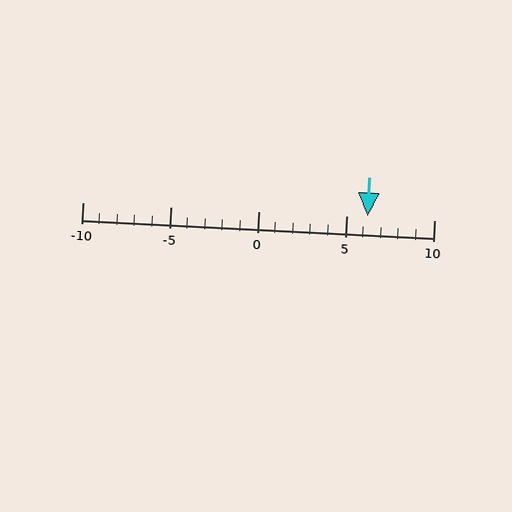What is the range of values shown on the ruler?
The ruler shows values from -10 to 10.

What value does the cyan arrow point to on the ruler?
The cyan arrow points to approximately 6.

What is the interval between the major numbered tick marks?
The major tick marks are spaced 5 units apart.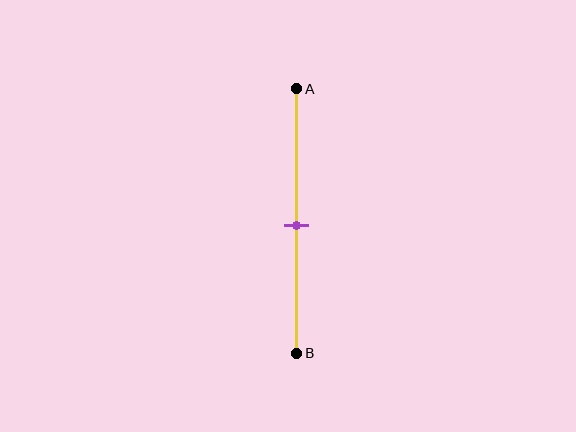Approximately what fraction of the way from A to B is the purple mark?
The purple mark is approximately 50% of the way from A to B.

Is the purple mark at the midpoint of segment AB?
Yes, the mark is approximately at the midpoint.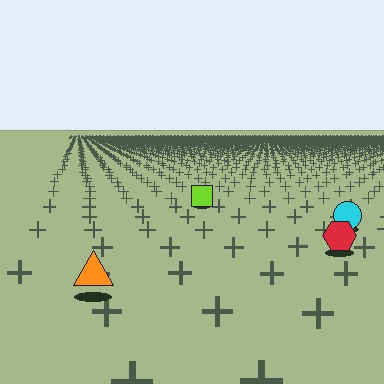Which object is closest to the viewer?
The orange triangle is closest. The texture marks near it are larger and more spread out.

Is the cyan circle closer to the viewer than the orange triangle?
No. The orange triangle is closer — you can tell from the texture gradient: the ground texture is coarser near it.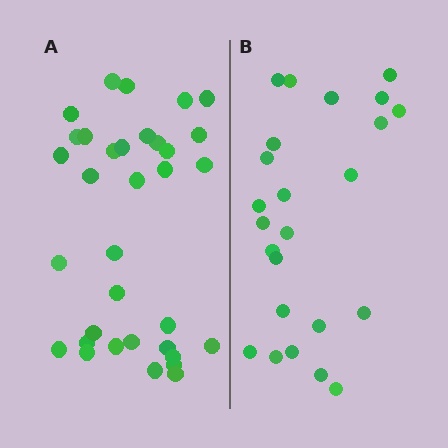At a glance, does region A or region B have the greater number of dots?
Region A (the left region) has more dots.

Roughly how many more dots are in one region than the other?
Region A has roughly 10 or so more dots than region B.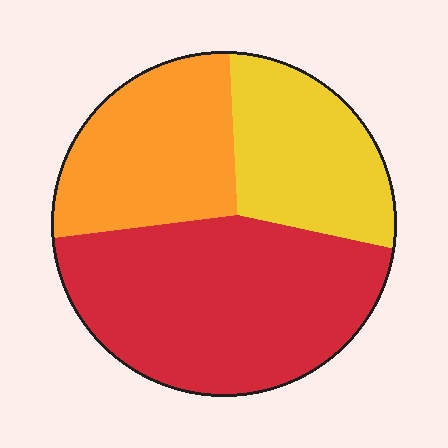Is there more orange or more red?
Red.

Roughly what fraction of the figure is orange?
Orange takes up about one quarter (1/4) of the figure.